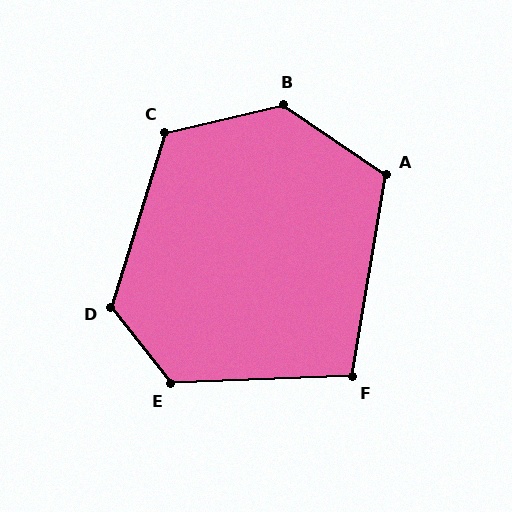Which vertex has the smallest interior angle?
F, at approximately 102 degrees.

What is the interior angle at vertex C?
Approximately 120 degrees (obtuse).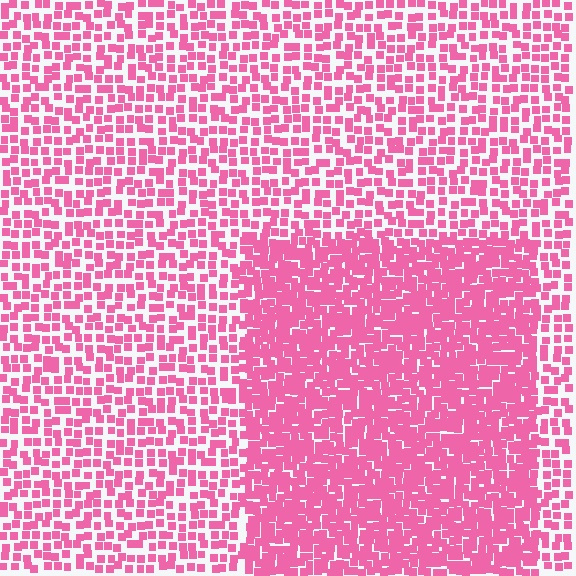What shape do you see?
I see a rectangle.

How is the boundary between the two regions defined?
The boundary is defined by a change in element density (approximately 1.9x ratio). All elements are the same color, size, and shape.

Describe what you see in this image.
The image contains small pink elements arranged at two different densities. A rectangle-shaped region is visible where the elements are more densely packed than the surrounding area.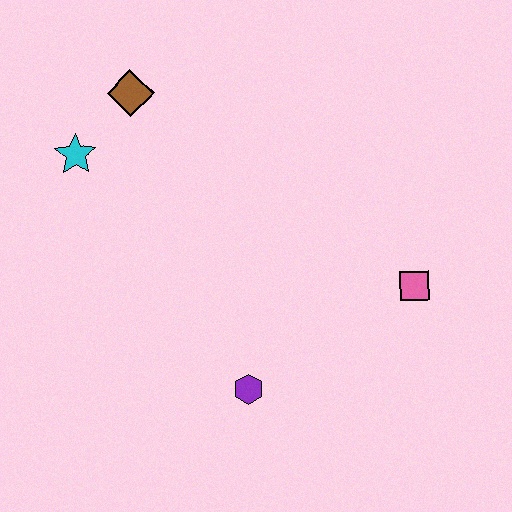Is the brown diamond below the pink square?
No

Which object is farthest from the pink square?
The cyan star is farthest from the pink square.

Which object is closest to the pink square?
The purple hexagon is closest to the pink square.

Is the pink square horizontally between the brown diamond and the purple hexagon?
No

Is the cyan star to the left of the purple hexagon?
Yes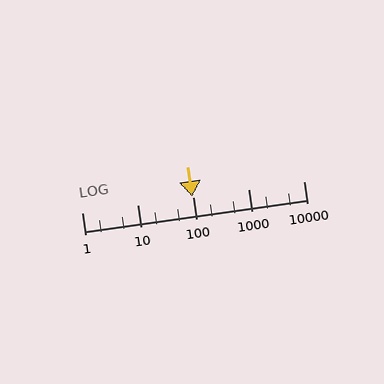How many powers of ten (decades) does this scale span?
The scale spans 4 decades, from 1 to 10000.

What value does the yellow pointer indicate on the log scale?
The pointer indicates approximately 98.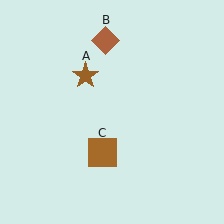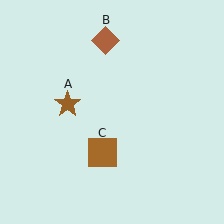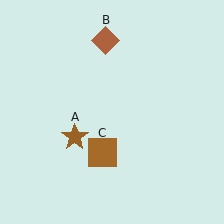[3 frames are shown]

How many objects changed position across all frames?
1 object changed position: brown star (object A).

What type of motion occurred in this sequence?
The brown star (object A) rotated counterclockwise around the center of the scene.